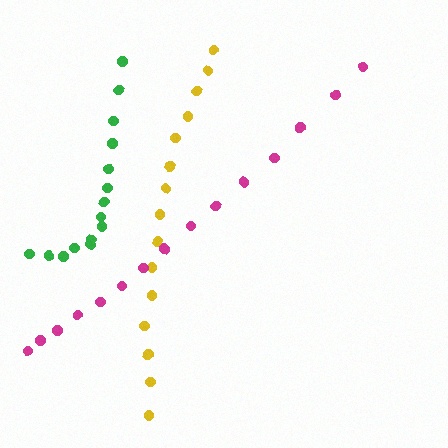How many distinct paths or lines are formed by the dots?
There are 3 distinct paths.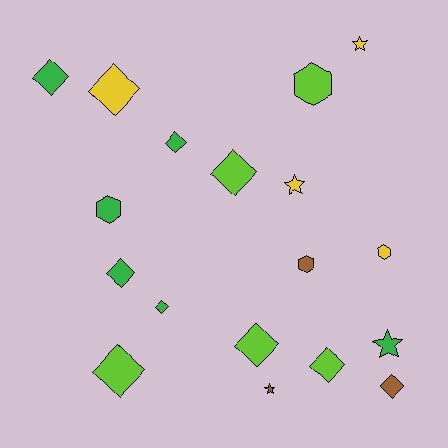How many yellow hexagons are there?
There is 1 yellow hexagon.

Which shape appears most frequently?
Diamond, with 10 objects.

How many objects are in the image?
There are 18 objects.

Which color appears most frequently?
Green, with 6 objects.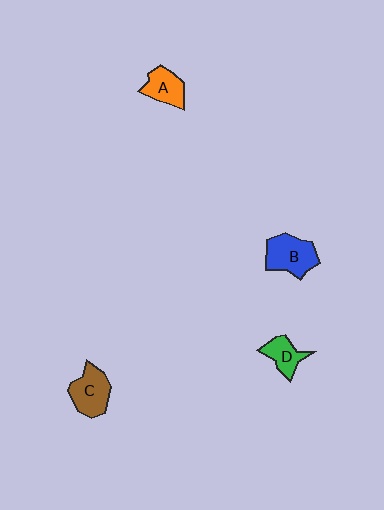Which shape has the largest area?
Shape B (blue).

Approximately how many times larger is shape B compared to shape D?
Approximately 1.6 times.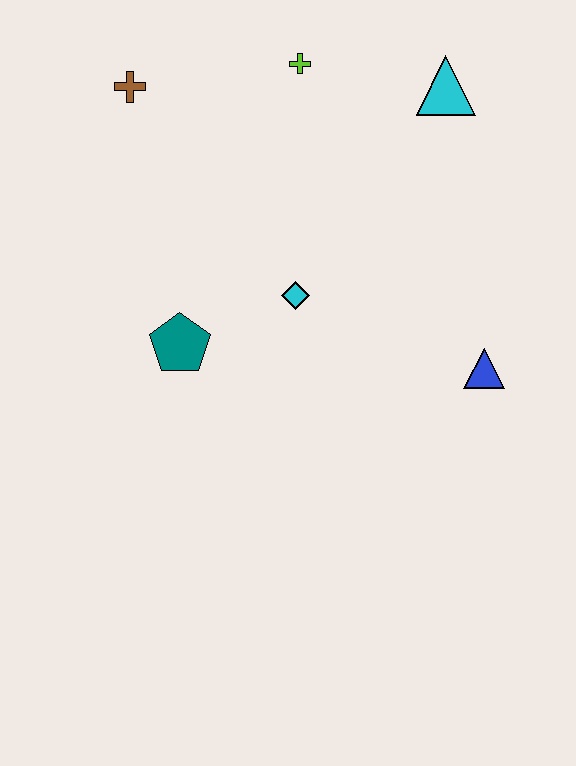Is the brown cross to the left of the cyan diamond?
Yes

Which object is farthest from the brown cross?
The blue triangle is farthest from the brown cross.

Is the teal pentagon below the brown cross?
Yes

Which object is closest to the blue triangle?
The cyan diamond is closest to the blue triangle.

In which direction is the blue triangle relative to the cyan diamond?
The blue triangle is to the right of the cyan diamond.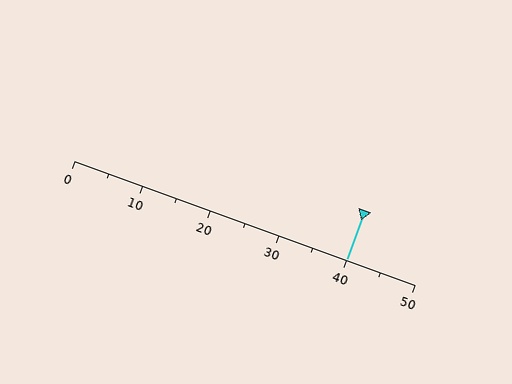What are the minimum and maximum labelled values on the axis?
The axis runs from 0 to 50.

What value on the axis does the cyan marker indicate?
The marker indicates approximately 40.